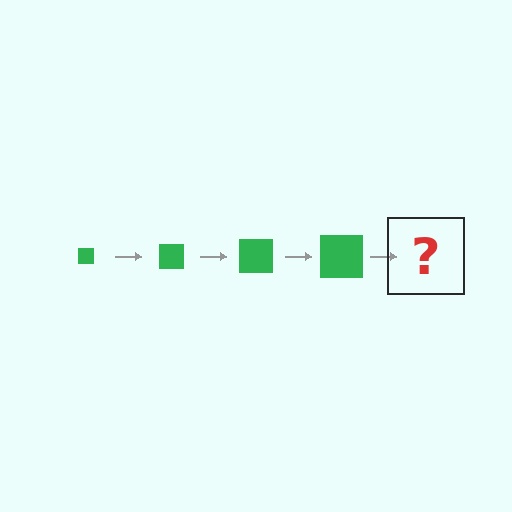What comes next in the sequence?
The next element should be a green square, larger than the previous one.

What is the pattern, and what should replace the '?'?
The pattern is that the square gets progressively larger each step. The '?' should be a green square, larger than the previous one.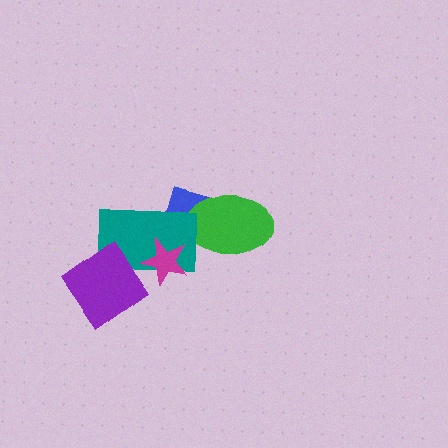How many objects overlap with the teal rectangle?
4 objects overlap with the teal rectangle.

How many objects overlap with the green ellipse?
2 objects overlap with the green ellipse.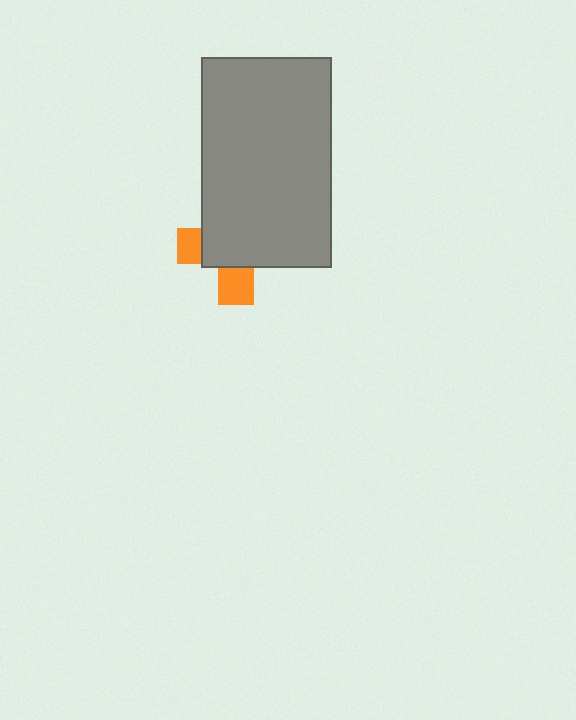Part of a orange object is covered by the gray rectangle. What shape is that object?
It is a cross.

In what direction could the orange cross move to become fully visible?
The orange cross could move toward the lower-left. That would shift it out from behind the gray rectangle entirely.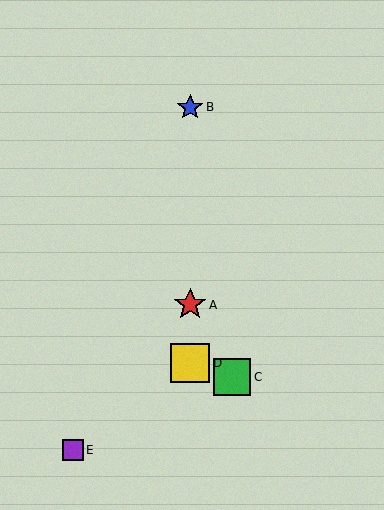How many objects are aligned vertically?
3 objects (A, B, D) are aligned vertically.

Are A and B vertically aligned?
Yes, both are at x≈190.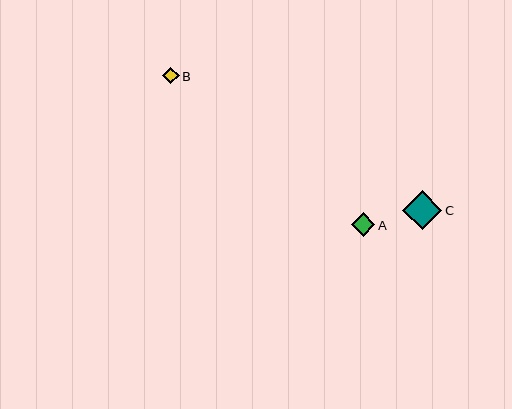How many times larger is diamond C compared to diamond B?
Diamond C is approximately 2.4 times the size of diamond B.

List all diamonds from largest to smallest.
From largest to smallest: C, A, B.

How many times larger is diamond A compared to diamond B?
Diamond A is approximately 1.4 times the size of diamond B.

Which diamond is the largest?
Diamond C is the largest with a size of approximately 39 pixels.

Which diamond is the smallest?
Diamond B is the smallest with a size of approximately 17 pixels.